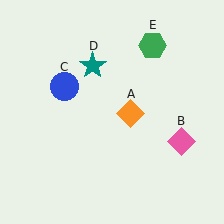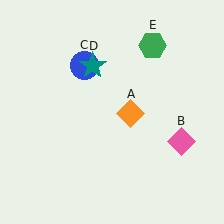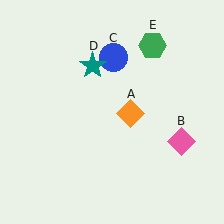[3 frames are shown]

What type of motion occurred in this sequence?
The blue circle (object C) rotated clockwise around the center of the scene.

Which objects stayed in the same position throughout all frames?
Orange diamond (object A) and pink diamond (object B) and teal star (object D) and green hexagon (object E) remained stationary.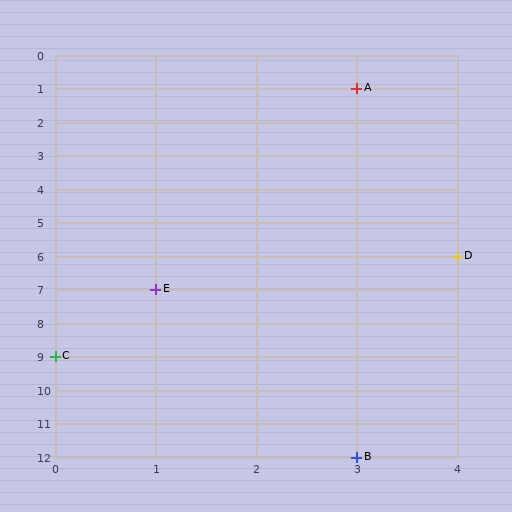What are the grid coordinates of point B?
Point B is at grid coordinates (3, 12).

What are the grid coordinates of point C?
Point C is at grid coordinates (0, 9).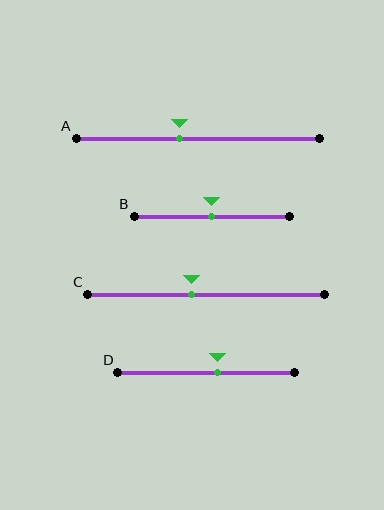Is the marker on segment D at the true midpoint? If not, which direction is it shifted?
No, the marker on segment D is shifted to the right by about 6% of the segment length.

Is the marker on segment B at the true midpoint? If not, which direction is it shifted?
Yes, the marker on segment B is at the true midpoint.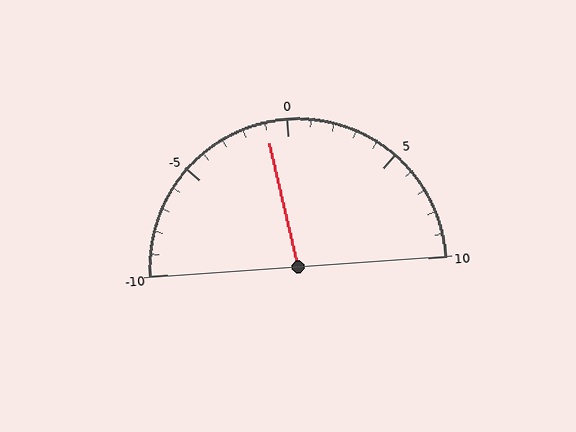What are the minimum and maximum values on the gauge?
The gauge ranges from -10 to 10.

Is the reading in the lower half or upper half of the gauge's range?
The reading is in the lower half of the range (-10 to 10).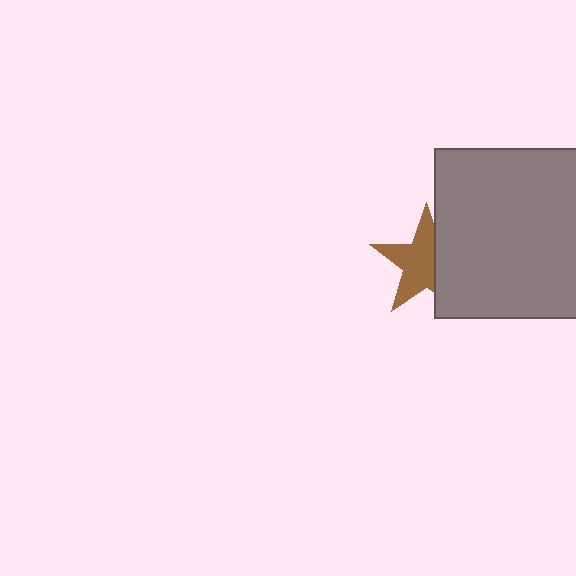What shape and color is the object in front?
The object in front is a gray square.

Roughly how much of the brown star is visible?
About half of it is visible (roughly 62%).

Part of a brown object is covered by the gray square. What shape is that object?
It is a star.